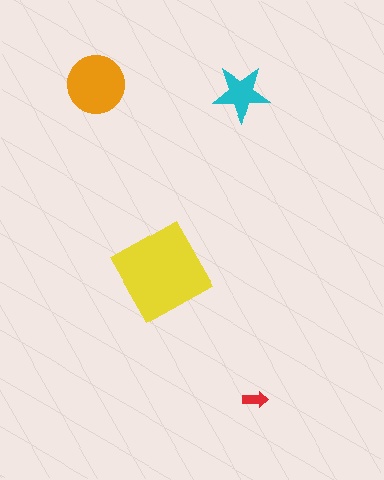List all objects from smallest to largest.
The red arrow, the cyan star, the orange circle, the yellow diamond.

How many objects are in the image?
There are 4 objects in the image.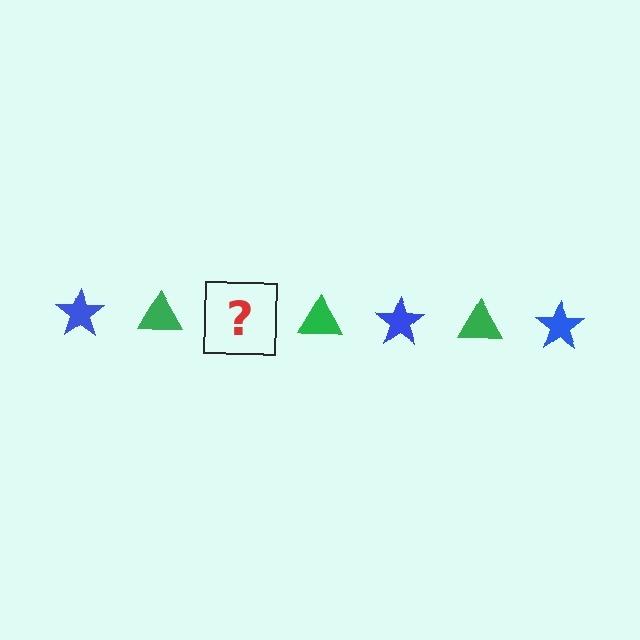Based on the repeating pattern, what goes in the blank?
The blank should be a blue star.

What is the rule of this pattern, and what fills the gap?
The rule is that the pattern alternates between blue star and green triangle. The gap should be filled with a blue star.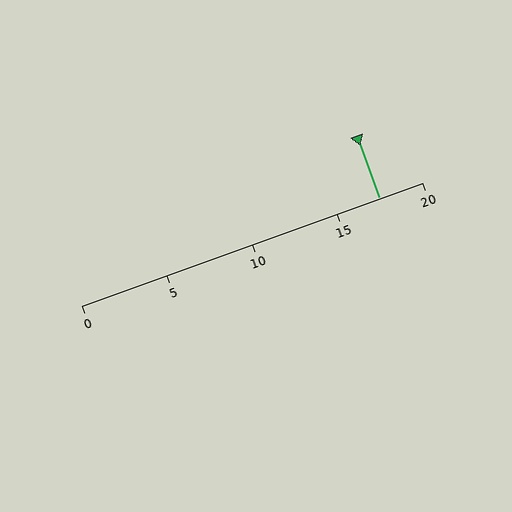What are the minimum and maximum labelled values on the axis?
The axis runs from 0 to 20.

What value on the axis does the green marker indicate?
The marker indicates approximately 17.5.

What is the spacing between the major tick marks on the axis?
The major ticks are spaced 5 apart.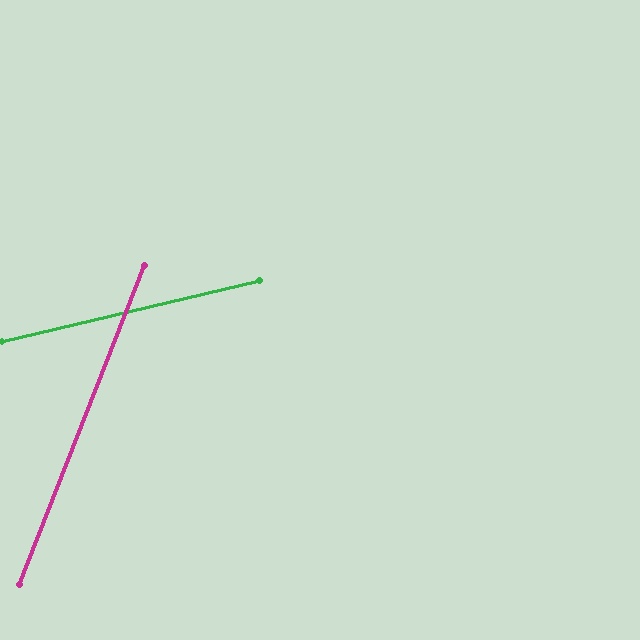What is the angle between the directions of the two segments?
Approximately 55 degrees.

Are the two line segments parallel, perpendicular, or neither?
Neither parallel nor perpendicular — they differ by about 55°.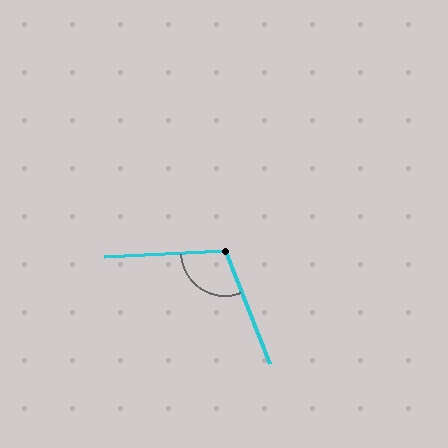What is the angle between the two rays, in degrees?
Approximately 109 degrees.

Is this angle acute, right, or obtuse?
It is obtuse.